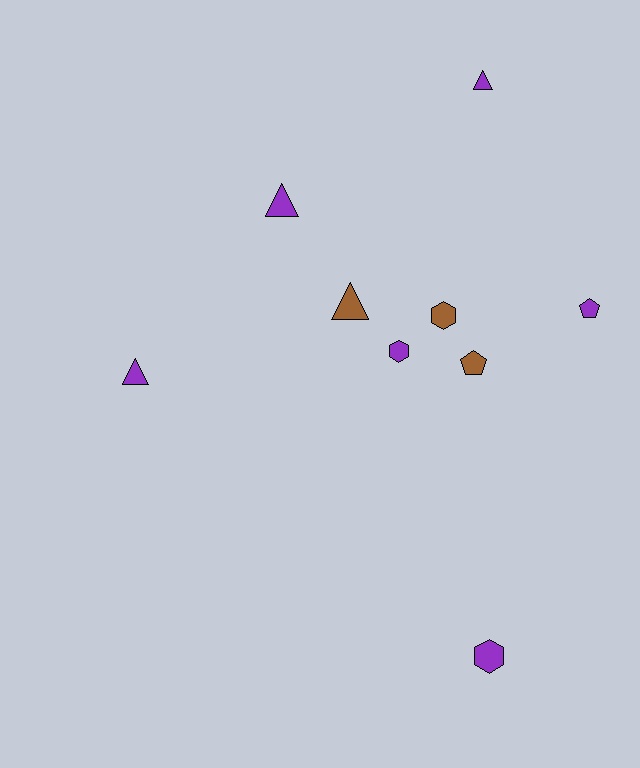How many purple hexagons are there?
There are 2 purple hexagons.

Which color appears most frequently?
Purple, with 6 objects.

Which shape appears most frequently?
Triangle, with 4 objects.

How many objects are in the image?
There are 9 objects.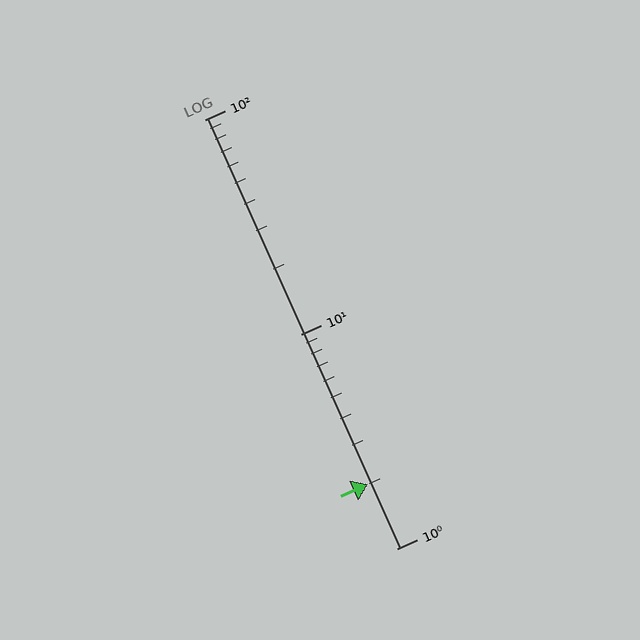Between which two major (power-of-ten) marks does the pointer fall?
The pointer is between 1 and 10.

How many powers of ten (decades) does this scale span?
The scale spans 2 decades, from 1 to 100.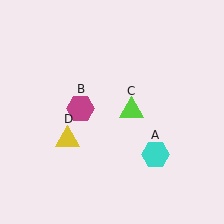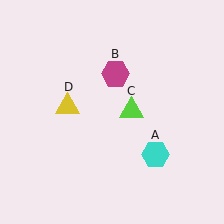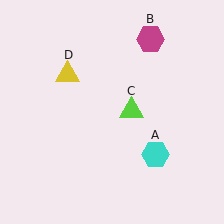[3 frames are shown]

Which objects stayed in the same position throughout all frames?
Cyan hexagon (object A) and lime triangle (object C) remained stationary.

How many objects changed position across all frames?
2 objects changed position: magenta hexagon (object B), yellow triangle (object D).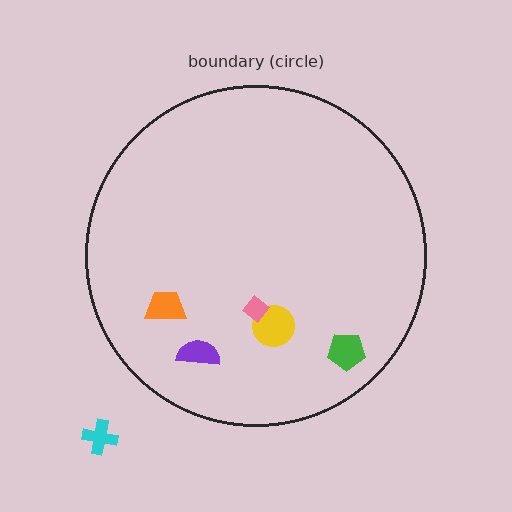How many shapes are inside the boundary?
5 inside, 1 outside.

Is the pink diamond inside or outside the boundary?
Inside.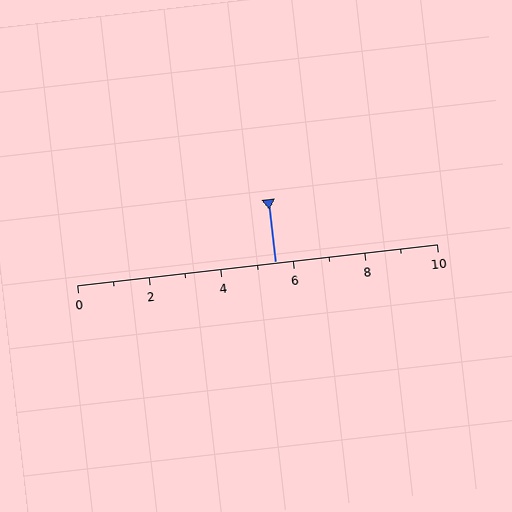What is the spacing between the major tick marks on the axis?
The major ticks are spaced 2 apart.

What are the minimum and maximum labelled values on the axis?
The axis runs from 0 to 10.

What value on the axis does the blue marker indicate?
The marker indicates approximately 5.5.